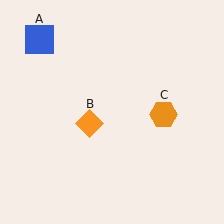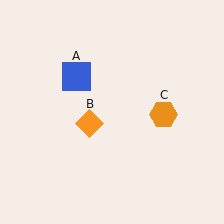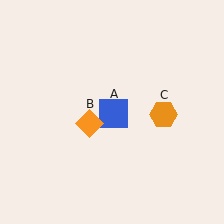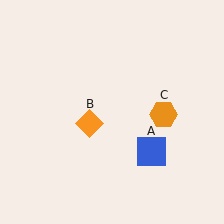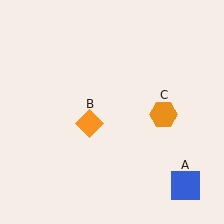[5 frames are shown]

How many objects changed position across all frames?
1 object changed position: blue square (object A).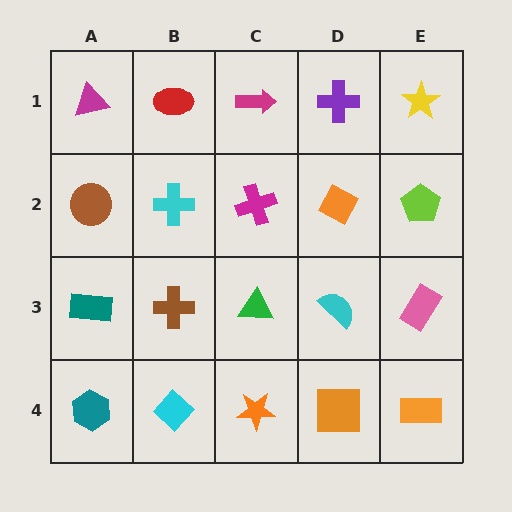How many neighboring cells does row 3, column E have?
3.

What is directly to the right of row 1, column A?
A red ellipse.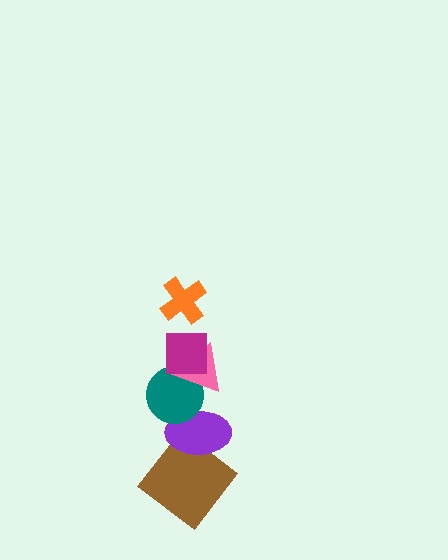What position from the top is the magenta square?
The magenta square is 2nd from the top.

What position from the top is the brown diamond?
The brown diamond is 6th from the top.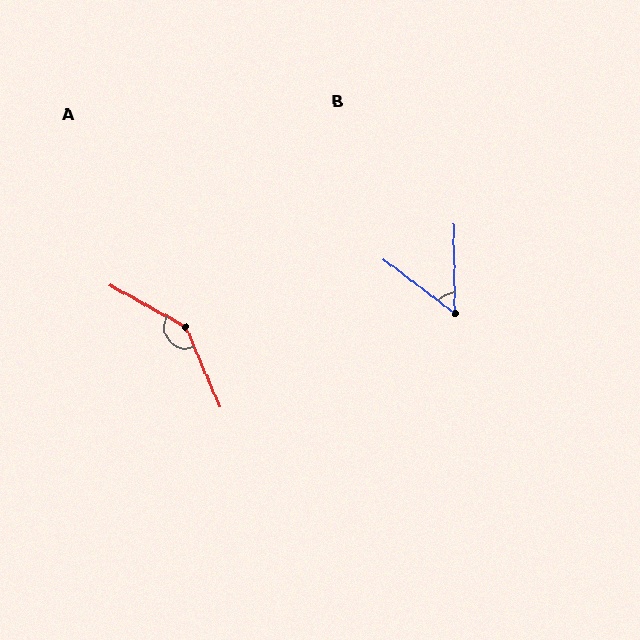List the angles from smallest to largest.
B (52°), A (142°).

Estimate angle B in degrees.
Approximately 52 degrees.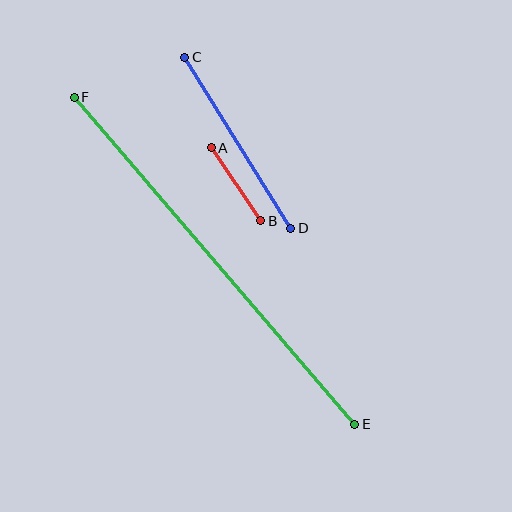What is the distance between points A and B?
The distance is approximately 88 pixels.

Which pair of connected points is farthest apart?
Points E and F are farthest apart.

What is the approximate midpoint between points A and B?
The midpoint is at approximately (236, 184) pixels.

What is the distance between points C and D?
The distance is approximately 201 pixels.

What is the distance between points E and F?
The distance is approximately 431 pixels.